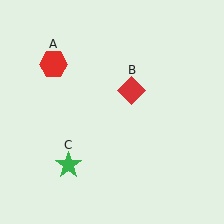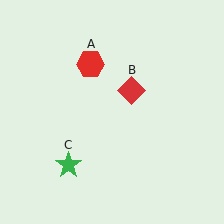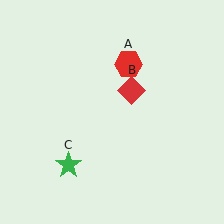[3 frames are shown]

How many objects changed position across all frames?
1 object changed position: red hexagon (object A).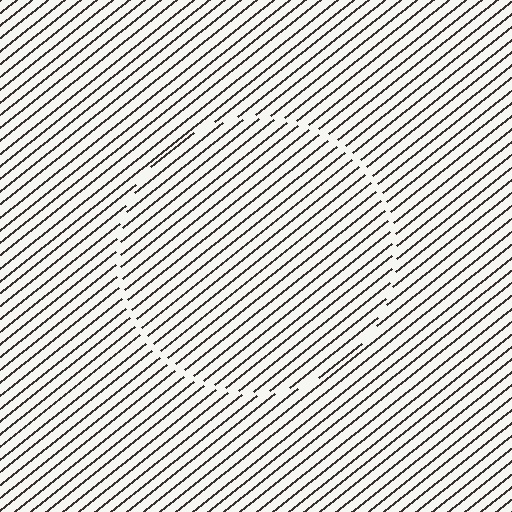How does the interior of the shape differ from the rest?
The interior of the shape contains the same grating, shifted by half a period — the contour is defined by the phase discontinuity where line-ends from the inner and outer gratings abut.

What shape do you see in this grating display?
An illusory circle. The interior of the shape contains the same grating, shifted by half a period — the contour is defined by the phase discontinuity where line-ends from the inner and outer gratings abut.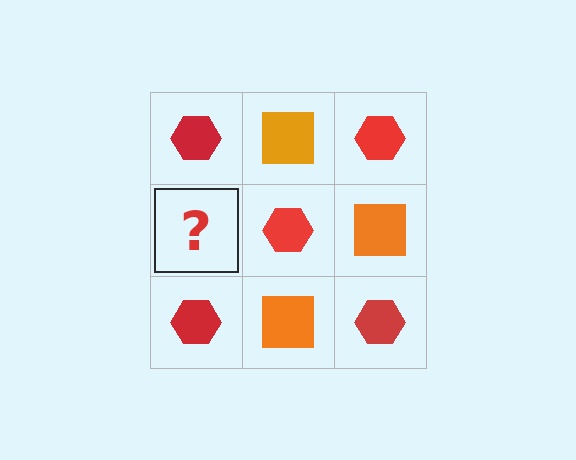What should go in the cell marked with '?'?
The missing cell should contain an orange square.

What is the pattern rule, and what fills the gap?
The rule is that it alternates red hexagon and orange square in a checkerboard pattern. The gap should be filled with an orange square.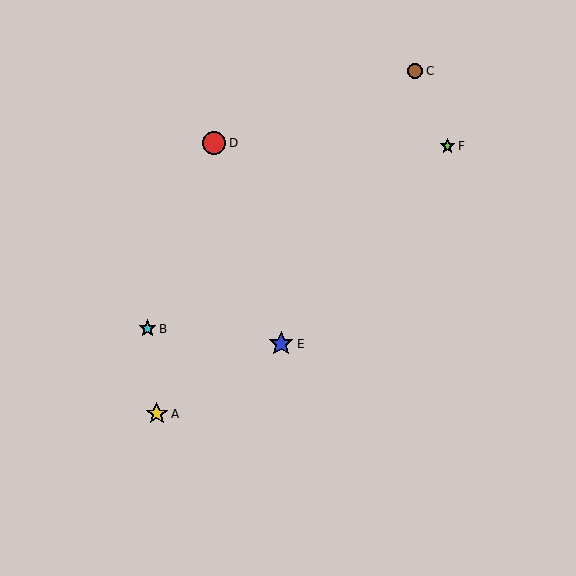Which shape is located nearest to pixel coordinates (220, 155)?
The red circle (labeled D) at (214, 143) is nearest to that location.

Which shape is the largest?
The blue star (labeled E) is the largest.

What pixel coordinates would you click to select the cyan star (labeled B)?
Click at (147, 329) to select the cyan star B.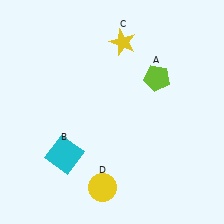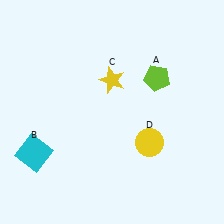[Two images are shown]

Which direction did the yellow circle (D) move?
The yellow circle (D) moved right.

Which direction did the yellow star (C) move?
The yellow star (C) moved down.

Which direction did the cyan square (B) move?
The cyan square (B) moved left.